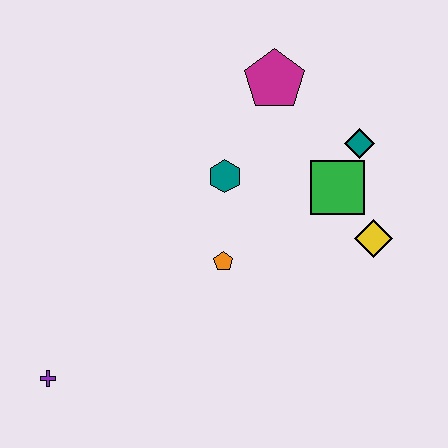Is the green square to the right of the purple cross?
Yes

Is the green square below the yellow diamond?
No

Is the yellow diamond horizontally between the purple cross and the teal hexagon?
No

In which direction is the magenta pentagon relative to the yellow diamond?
The magenta pentagon is above the yellow diamond.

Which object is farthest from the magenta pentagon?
The purple cross is farthest from the magenta pentagon.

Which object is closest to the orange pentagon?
The teal hexagon is closest to the orange pentagon.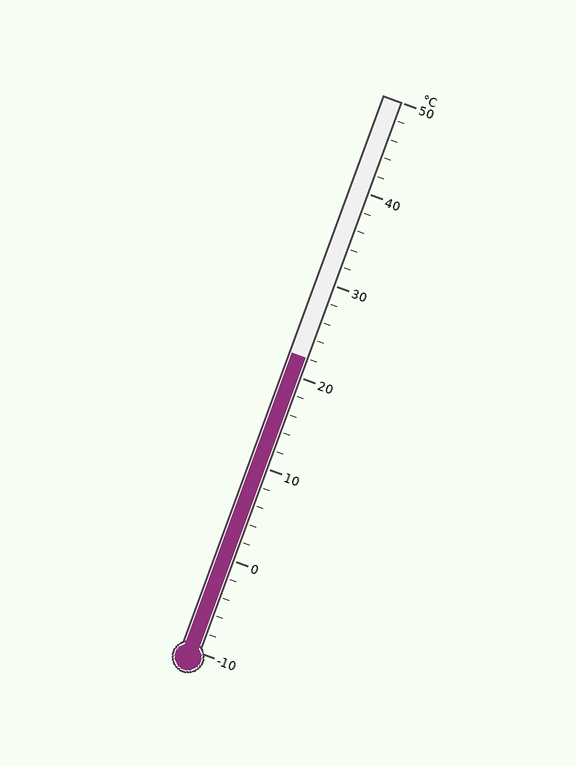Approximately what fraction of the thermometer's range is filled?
The thermometer is filled to approximately 55% of its range.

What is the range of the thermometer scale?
The thermometer scale ranges from -10°C to 50°C.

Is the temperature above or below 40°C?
The temperature is below 40°C.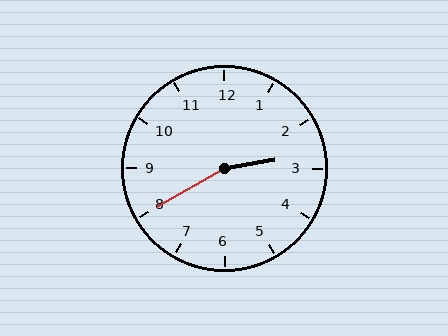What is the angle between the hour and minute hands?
Approximately 160 degrees.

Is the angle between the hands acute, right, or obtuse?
It is obtuse.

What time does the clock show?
2:40.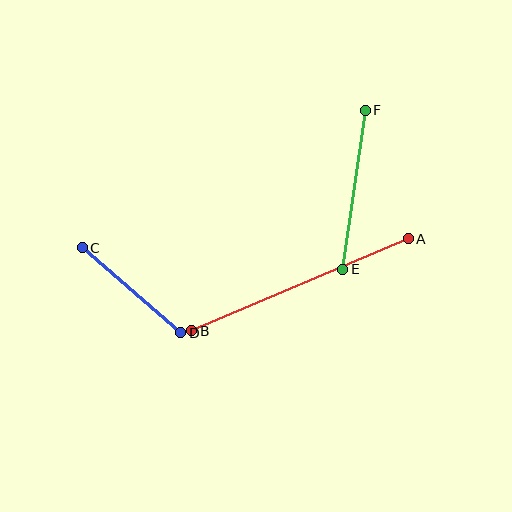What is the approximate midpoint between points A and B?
The midpoint is at approximately (300, 285) pixels.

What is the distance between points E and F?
The distance is approximately 161 pixels.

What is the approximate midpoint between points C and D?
The midpoint is at approximately (131, 290) pixels.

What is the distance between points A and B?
The distance is approximately 235 pixels.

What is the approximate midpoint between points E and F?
The midpoint is at approximately (354, 190) pixels.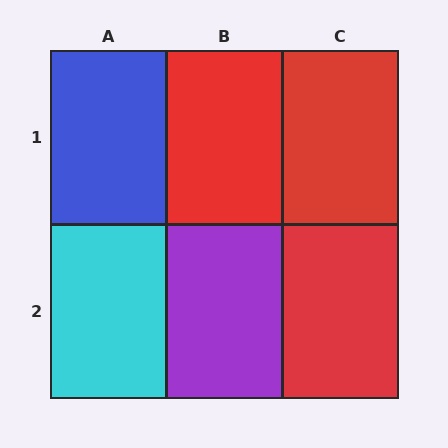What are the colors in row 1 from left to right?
Blue, red, red.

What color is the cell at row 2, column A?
Cyan.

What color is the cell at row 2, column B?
Purple.